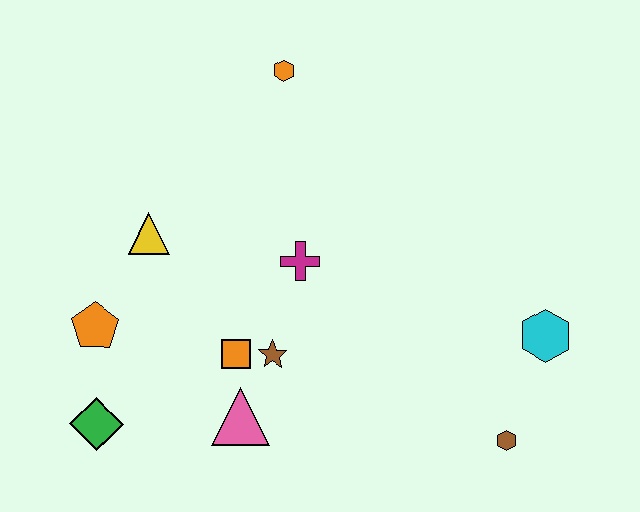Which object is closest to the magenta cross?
The brown star is closest to the magenta cross.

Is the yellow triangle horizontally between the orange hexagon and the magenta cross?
No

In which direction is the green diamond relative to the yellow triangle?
The green diamond is below the yellow triangle.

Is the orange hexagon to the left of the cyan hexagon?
Yes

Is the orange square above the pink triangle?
Yes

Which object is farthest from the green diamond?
The cyan hexagon is farthest from the green diamond.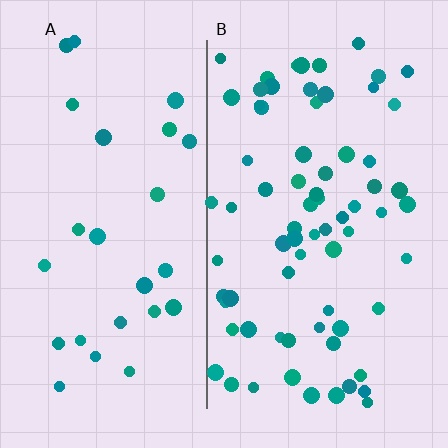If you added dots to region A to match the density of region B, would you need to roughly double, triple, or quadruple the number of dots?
Approximately triple.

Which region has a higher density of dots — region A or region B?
B (the right).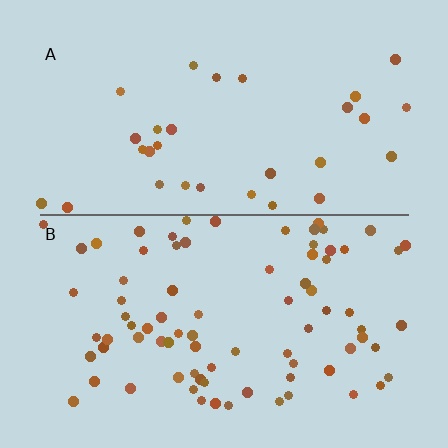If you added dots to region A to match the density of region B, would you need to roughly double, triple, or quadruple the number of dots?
Approximately triple.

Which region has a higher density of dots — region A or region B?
B (the bottom).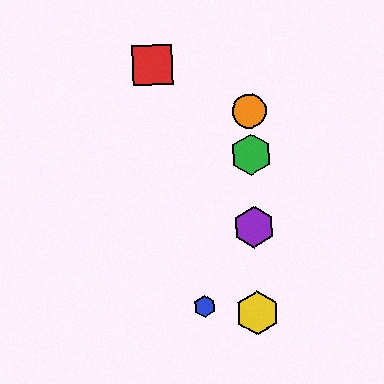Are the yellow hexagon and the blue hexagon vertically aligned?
No, the yellow hexagon is at x≈257 and the blue hexagon is at x≈205.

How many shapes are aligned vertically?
4 shapes (the green hexagon, the yellow hexagon, the purple hexagon, the orange circle) are aligned vertically.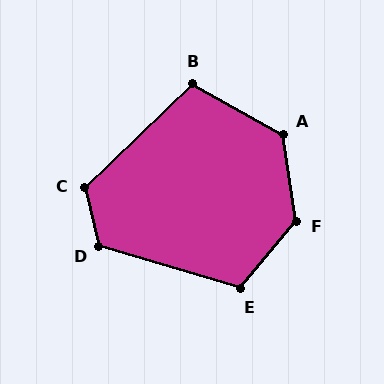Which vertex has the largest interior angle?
F, at approximately 132 degrees.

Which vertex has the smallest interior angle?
B, at approximately 107 degrees.